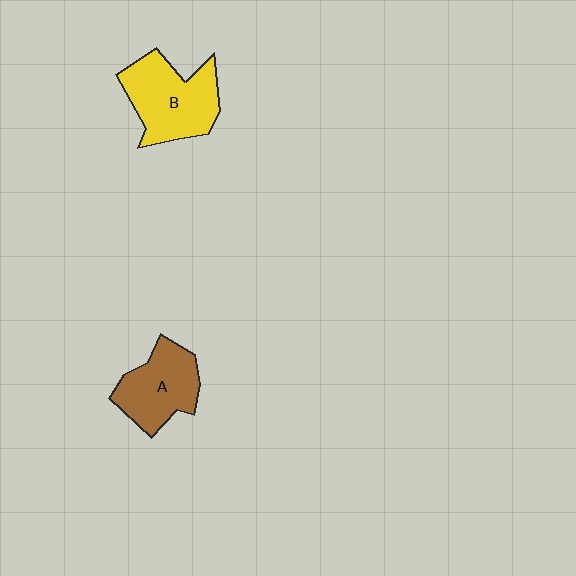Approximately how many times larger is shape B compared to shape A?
Approximately 1.2 times.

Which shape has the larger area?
Shape B (yellow).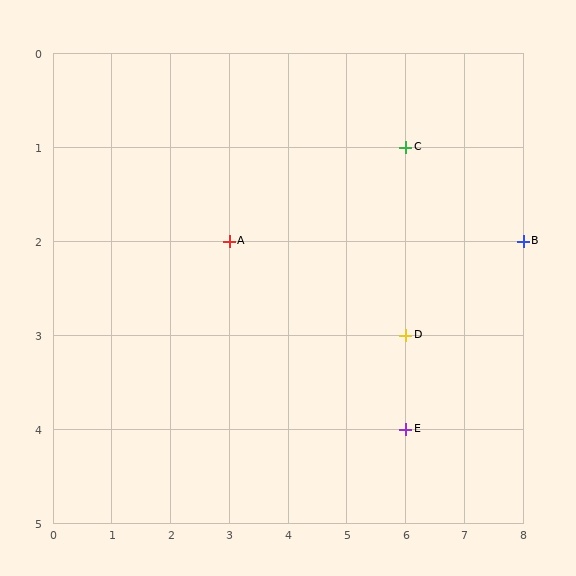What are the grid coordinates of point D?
Point D is at grid coordinates (6, 3).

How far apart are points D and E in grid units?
Points D and E are 1 row apart.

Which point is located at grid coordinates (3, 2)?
Point A is at (3, 2).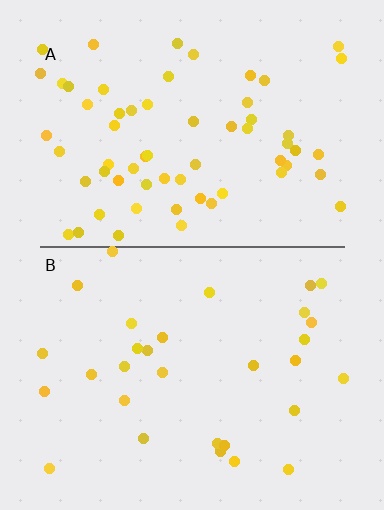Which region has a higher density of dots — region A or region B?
A (the top).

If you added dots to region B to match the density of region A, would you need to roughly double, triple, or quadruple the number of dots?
Approximately double.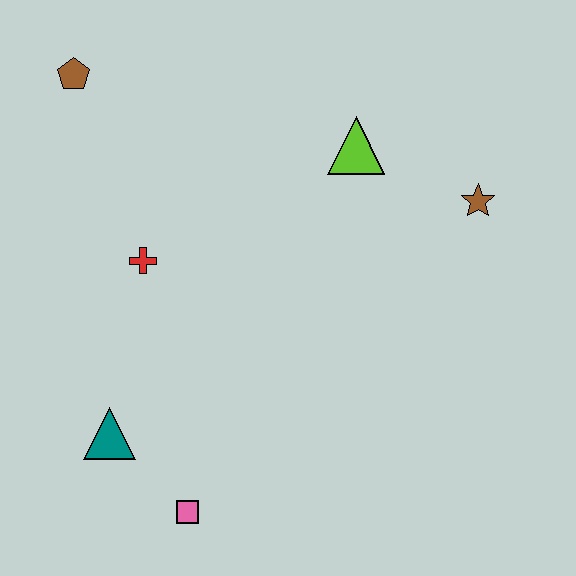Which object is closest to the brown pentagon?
The red cross is closest to the brown pentagon.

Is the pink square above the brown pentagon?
No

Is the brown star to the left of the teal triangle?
No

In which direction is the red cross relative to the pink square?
The red cross is above the pink square.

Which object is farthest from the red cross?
The brown star is farthest from the red cross.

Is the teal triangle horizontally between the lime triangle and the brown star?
No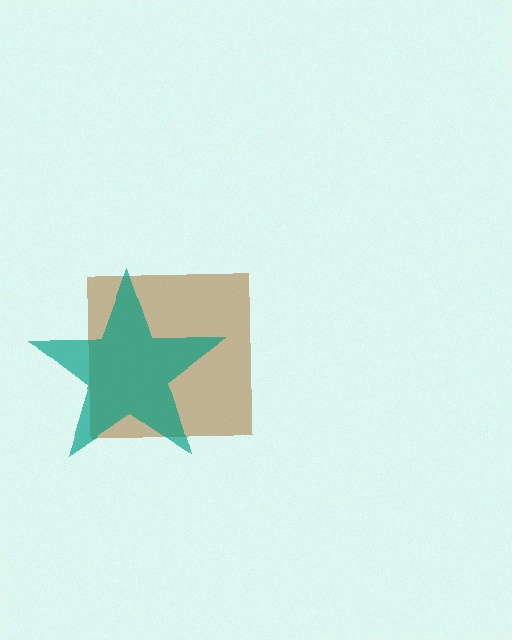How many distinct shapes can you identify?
There are 2 distinct shapes: a brown square, a teal star.